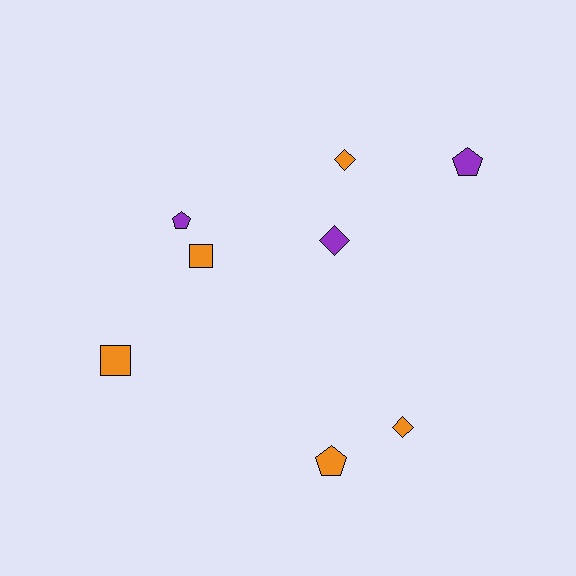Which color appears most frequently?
Orange, with 5 objects.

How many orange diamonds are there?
There are 2 orange diamonds.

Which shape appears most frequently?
Diamond, with 3 objects.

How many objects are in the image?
There are 8 objects.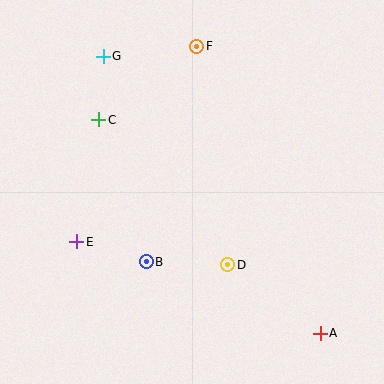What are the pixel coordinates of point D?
Point D is at (228, 265).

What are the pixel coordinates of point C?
Point C is at (99, 120).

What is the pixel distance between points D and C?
The distance between D and C is 194 pixels.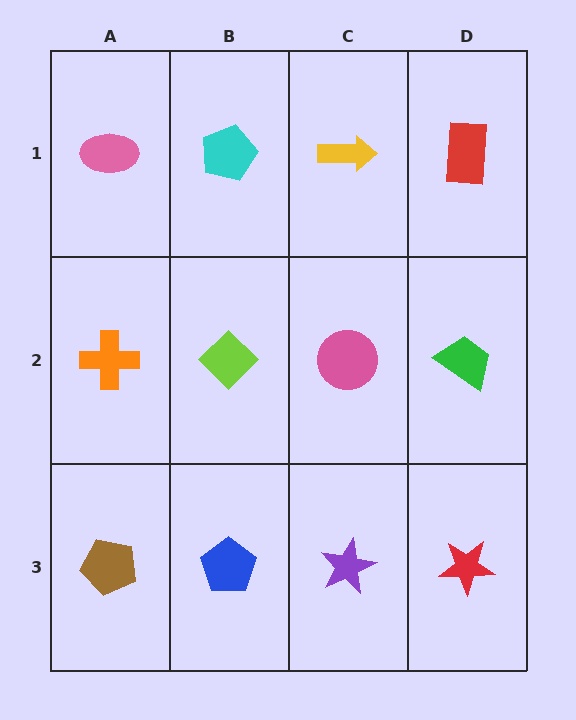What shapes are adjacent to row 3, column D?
A green trapezoid (row 2, column D), a purple star (row 3, column C).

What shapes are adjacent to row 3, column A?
An orange cross (row 2, column A), a blue pentagon (row 3, column B).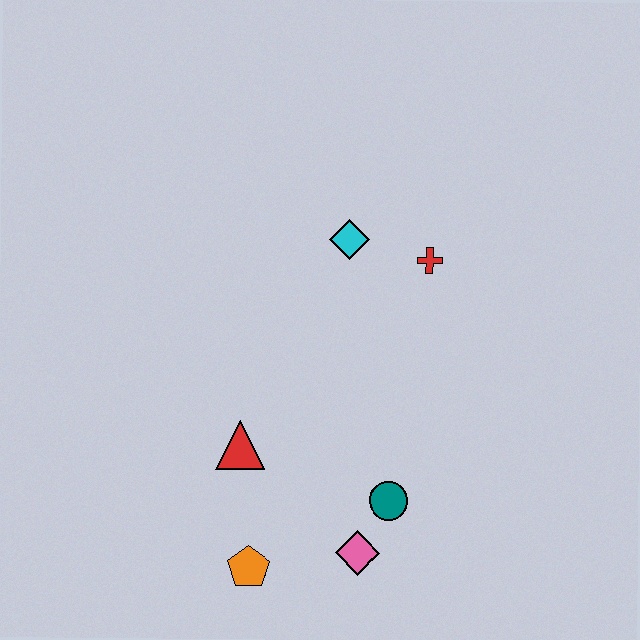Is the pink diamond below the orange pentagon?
No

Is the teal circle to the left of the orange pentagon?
No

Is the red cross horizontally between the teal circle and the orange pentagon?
No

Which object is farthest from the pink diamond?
The cyan diamond is farthest from the pink diamond.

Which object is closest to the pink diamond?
The teal circle is closest to the pink diamond.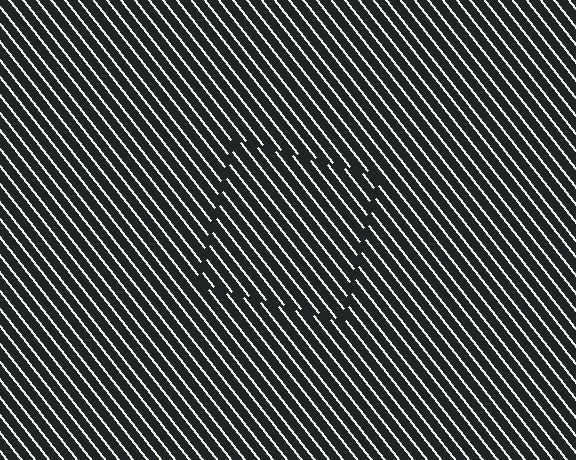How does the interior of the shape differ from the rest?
The interior of the shape contains the same grating, shifted by half a period — the contour is defined by the phase discontinuity where line-ends from the inner and outer gratings abut.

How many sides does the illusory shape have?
4 sides — the line-ends trace a square.